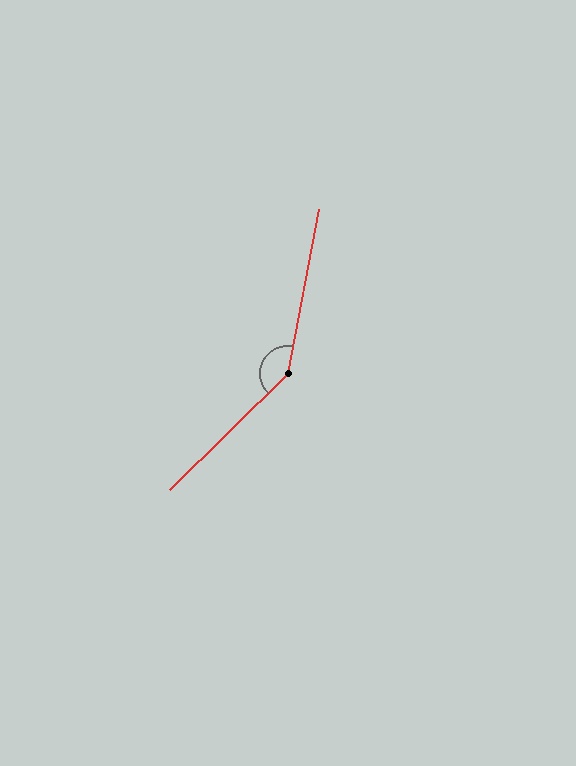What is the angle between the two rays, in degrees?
Approximately 145 degrees.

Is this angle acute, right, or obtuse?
It is obtuse.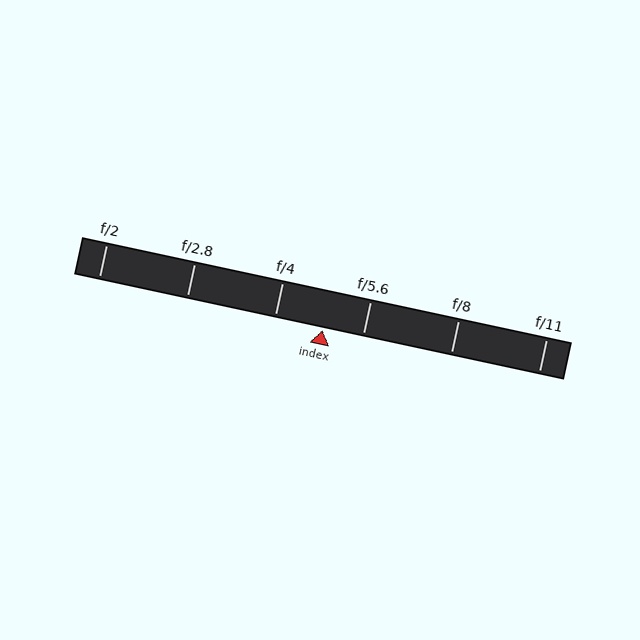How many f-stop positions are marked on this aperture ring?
There are 6 f-stop positions marked.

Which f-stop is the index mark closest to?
The index mark is closest to f/5.6.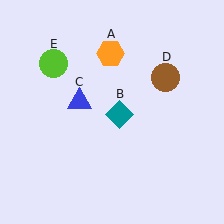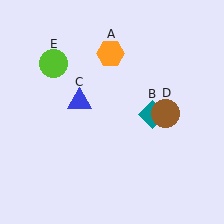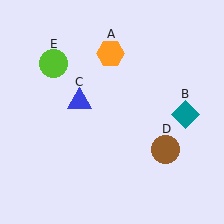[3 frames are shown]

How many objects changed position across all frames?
2 objects changed position: teal diamond (object B), brown circle (object D).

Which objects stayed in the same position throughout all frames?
Orange hexagon (object A) and blue triangle (object C) and lime circle (object E) remained stationary.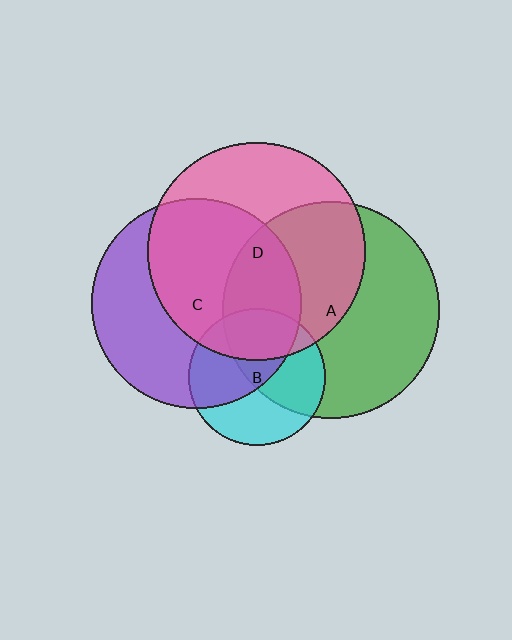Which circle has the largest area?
Circle D (pink).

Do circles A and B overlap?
Yes.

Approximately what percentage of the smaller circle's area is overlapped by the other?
Approximately 50%.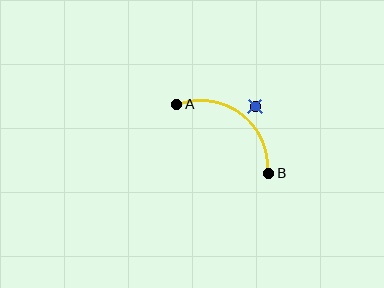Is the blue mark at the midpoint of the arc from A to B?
No — the blue mark does not lie on the arc at all. It sits slightly outside the curve.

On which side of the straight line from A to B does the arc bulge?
The arc bulges above and to the right of the straight line connecting A and B.